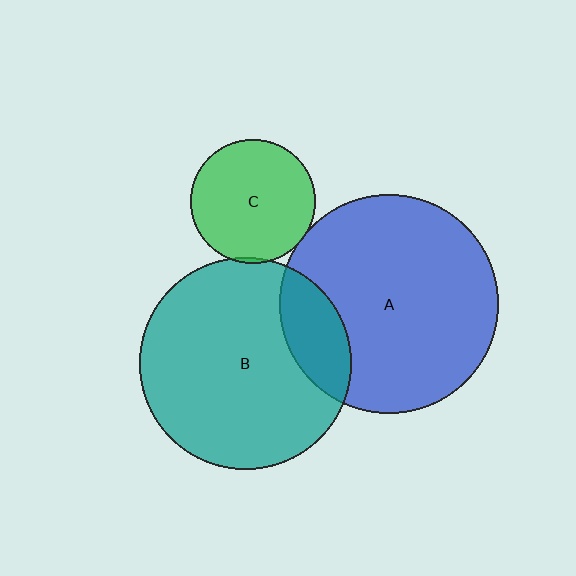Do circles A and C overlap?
Yes.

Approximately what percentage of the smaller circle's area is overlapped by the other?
Approximately 5%.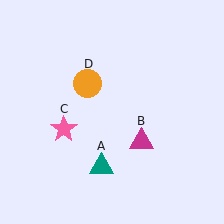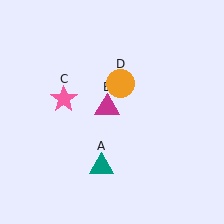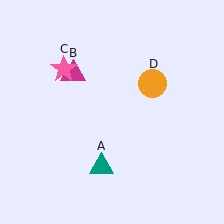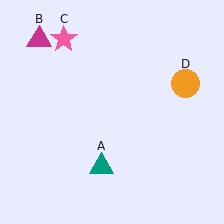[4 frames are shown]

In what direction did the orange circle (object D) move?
The orange circle (object D) moved right.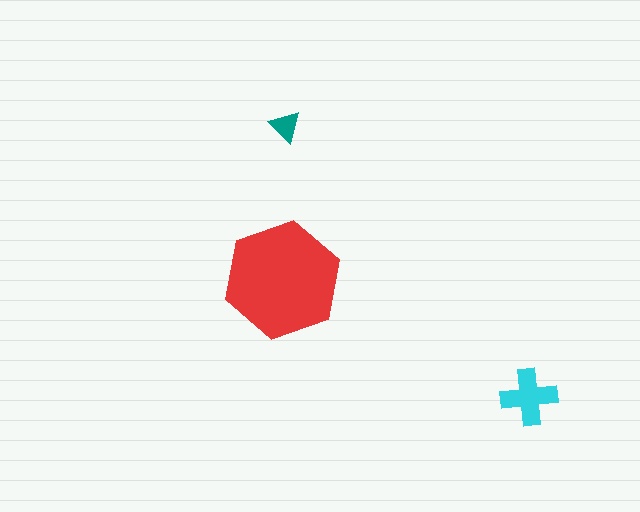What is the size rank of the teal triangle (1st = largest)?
3rd.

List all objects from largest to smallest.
The red hexagon, the cyan cross, the teal triangle.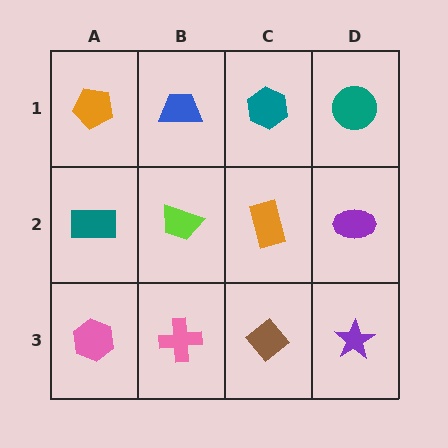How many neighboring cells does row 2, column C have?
4.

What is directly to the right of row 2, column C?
A purple ellipse.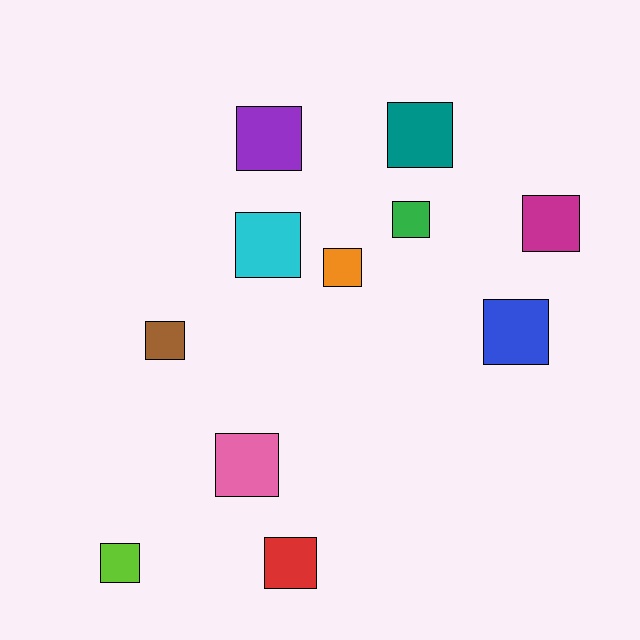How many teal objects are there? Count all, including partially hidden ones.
There is 1 teal object.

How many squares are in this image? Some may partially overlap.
There are 11 squares.